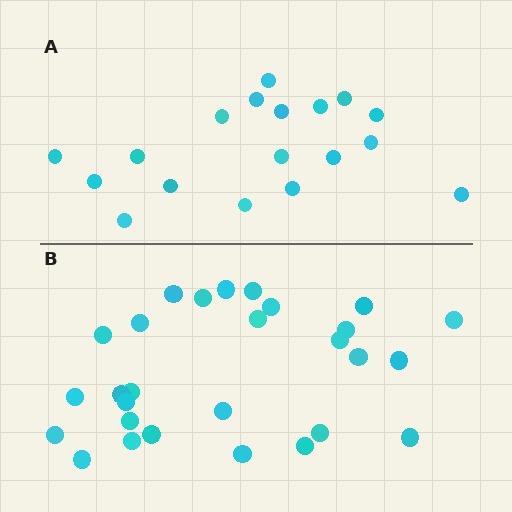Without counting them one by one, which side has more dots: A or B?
Region B (the bottom region) has more dots.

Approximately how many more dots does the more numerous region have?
Region B has roughly 10 or so more dots than region A.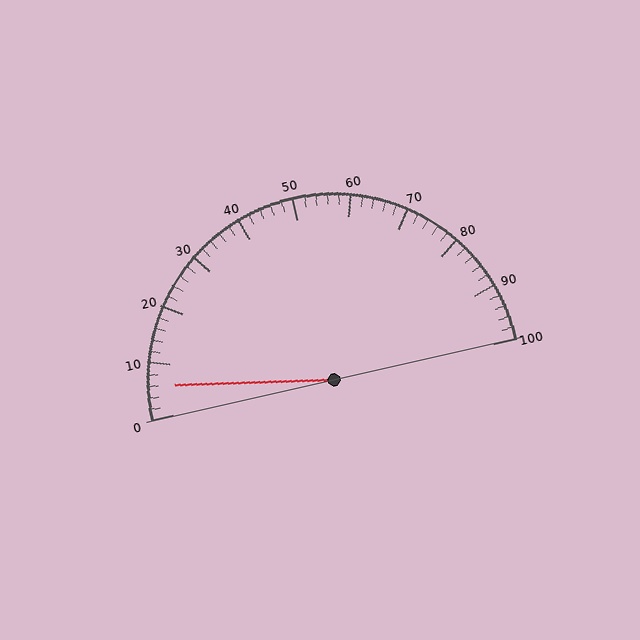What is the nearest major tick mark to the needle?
The nearest major tick mark is 10.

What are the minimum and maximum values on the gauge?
The gauge ranges from 0 to 100.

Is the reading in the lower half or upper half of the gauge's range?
The reading is in the lower half of the range (0 to 100).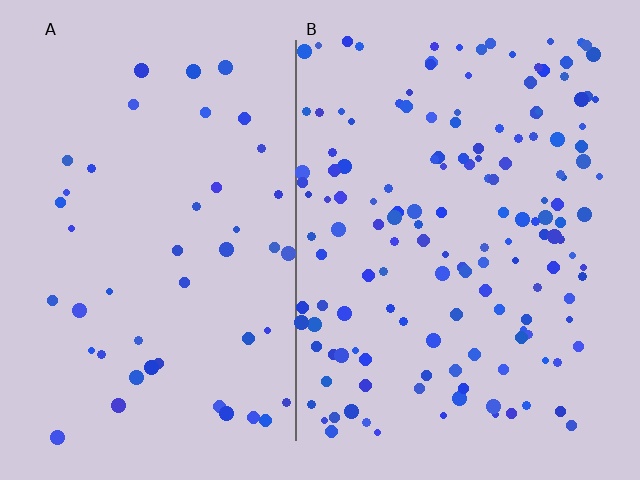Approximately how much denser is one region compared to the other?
Approximately 3.3× — region B over region A.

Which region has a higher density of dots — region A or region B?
B (the right).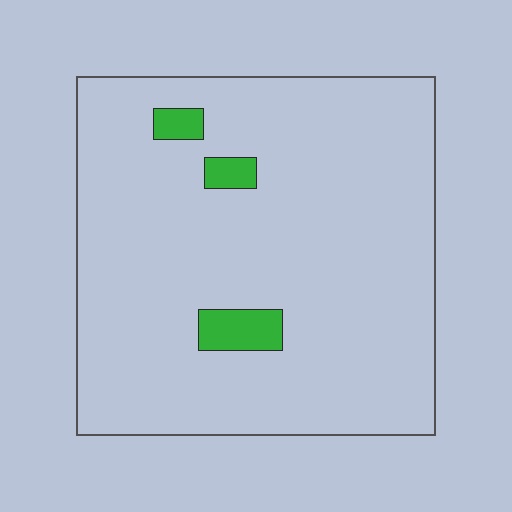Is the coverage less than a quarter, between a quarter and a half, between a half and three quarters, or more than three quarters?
Less than a quarter.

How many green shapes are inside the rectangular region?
3.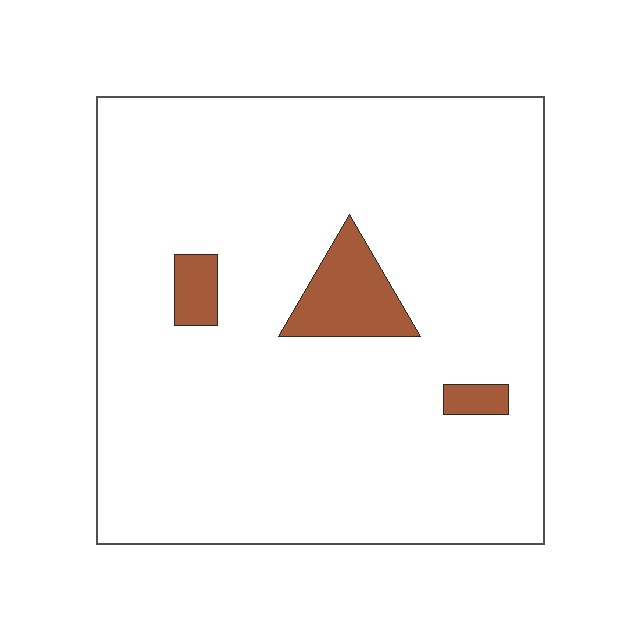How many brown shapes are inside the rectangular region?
3.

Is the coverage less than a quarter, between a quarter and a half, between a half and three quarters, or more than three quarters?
Less than a quarter.